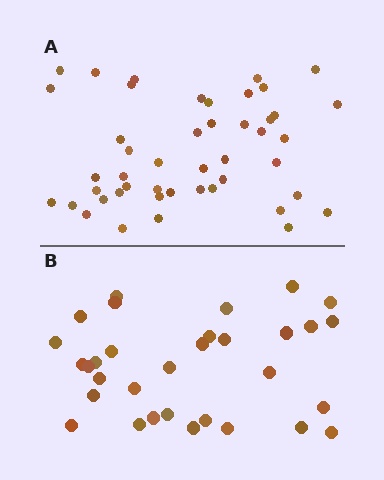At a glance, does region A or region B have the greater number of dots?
Region A (the top region) has more dots.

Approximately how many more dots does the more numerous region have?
Region A has approximately 15 more dots than region B.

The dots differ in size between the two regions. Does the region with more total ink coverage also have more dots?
No. Region B has more total ink coverage because its dots are larger, but region A actually contains more individual dots. Total area can be misleading — the number of items is what matters here.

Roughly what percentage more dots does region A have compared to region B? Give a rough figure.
About 45% more.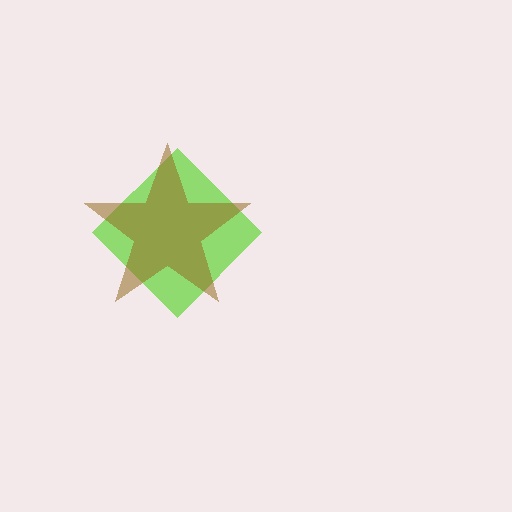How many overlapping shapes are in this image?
There are 2 overlapping shapes in the image.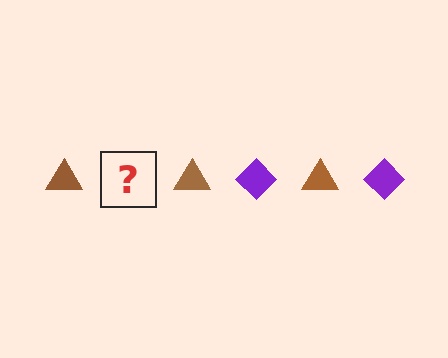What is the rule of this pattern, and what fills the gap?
The rule is that the pattern alternates between brown triangle and purple diamond. The gap should be filled with a purple diamond.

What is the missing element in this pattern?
The missing element is a purple diamond.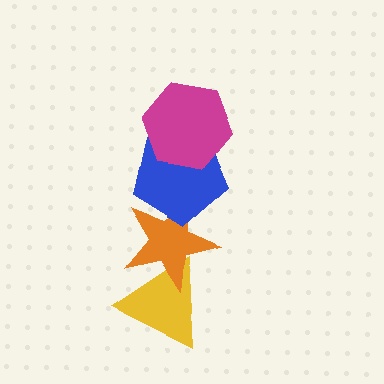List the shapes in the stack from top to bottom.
From top to bottom: the magenta hexagon, the blue pentagon, the orange star, the yellow triangle.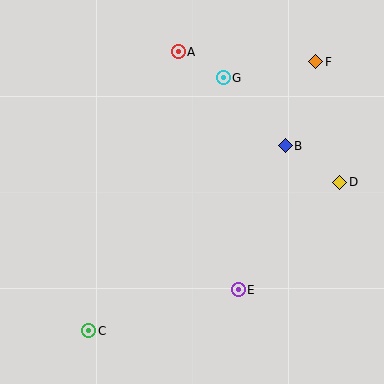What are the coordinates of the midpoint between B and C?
The midpoint between B and C is at (187, 238).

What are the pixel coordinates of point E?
Point E is at (238, 290).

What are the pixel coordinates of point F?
Point F is at (316, 62).